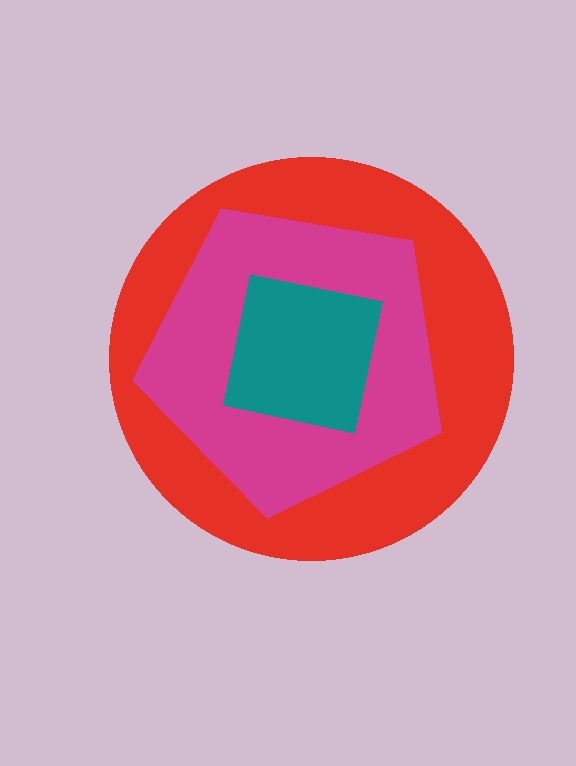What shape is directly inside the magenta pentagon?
The teal square.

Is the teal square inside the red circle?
Yes.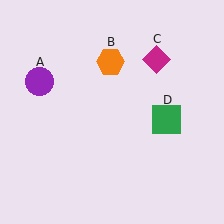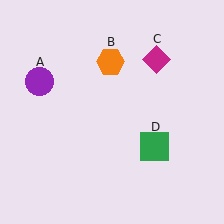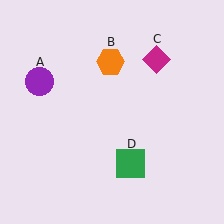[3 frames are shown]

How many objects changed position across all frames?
1 object changed position: green square (object D).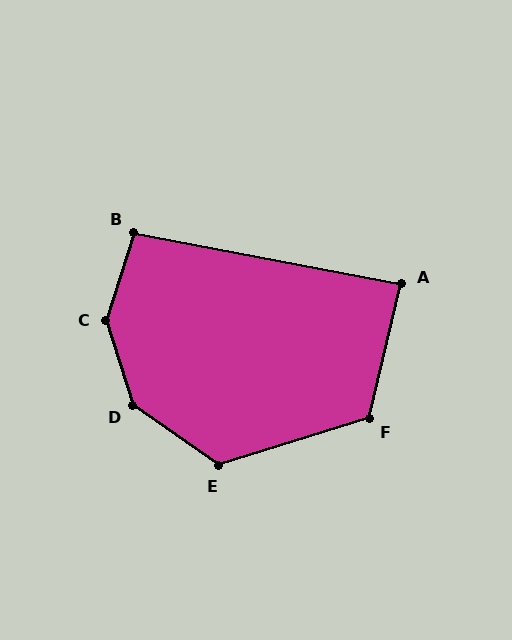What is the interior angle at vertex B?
Approximately 97 degrees (obtuse).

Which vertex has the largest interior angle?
C, at approximately 145 degrees.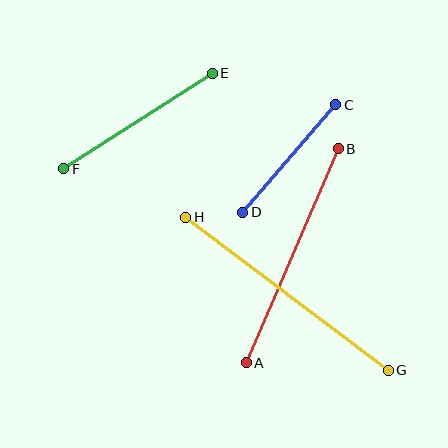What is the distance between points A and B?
The distance is approximately 233 pixels.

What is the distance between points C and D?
The distance is approximately 142 pixels.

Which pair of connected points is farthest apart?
Points G and H are farthest apart.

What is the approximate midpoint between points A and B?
The midpoint is at approximately (292, 256) pixels.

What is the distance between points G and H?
The distance is approximately 254 pixels.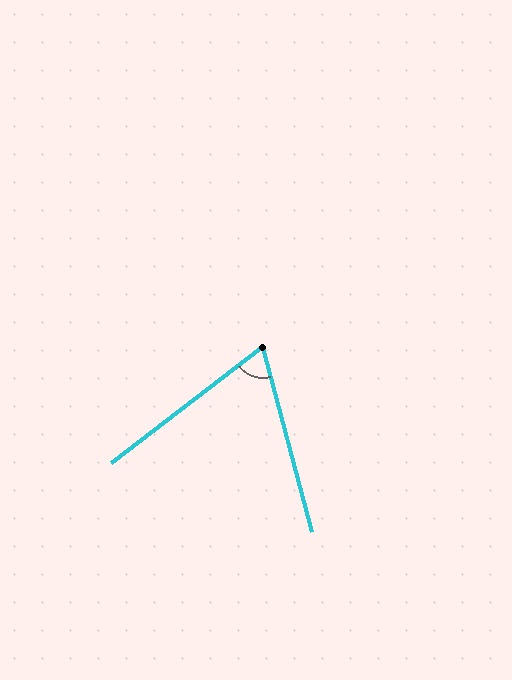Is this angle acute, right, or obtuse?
It is acute.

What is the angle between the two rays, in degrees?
Approximately 68 degrees.